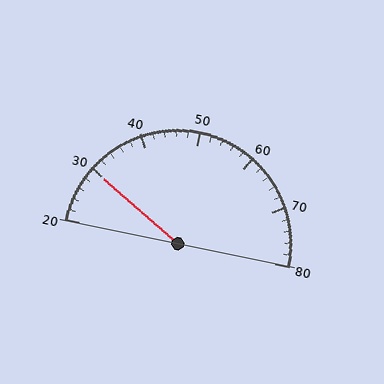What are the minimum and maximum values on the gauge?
The gauge ranges from 20 to 80.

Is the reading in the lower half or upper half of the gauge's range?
The reading is in the lower half of the range (20 to 80).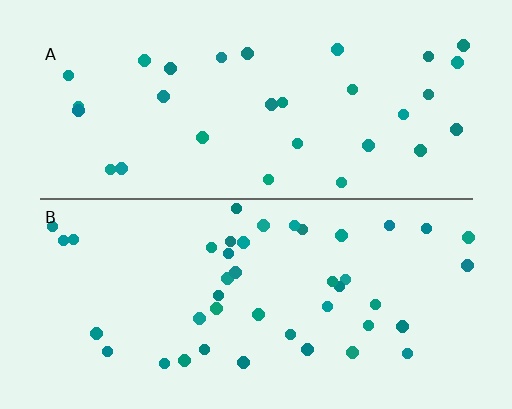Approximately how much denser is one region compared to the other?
Approximately 1.4× — region B over region A.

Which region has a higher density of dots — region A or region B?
B (the bottom).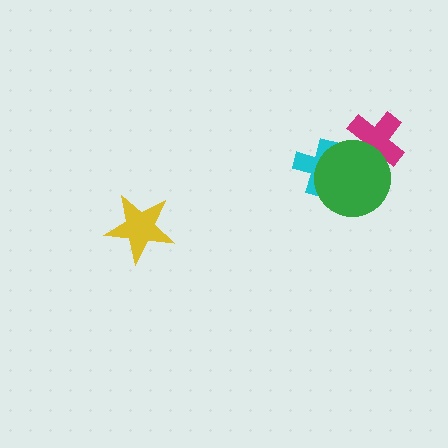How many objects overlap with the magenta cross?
1 object overlaps with the magenta cross.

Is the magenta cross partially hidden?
Yes, it is partially covered by another shape.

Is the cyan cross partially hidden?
Yes, it is partially covered by another shape.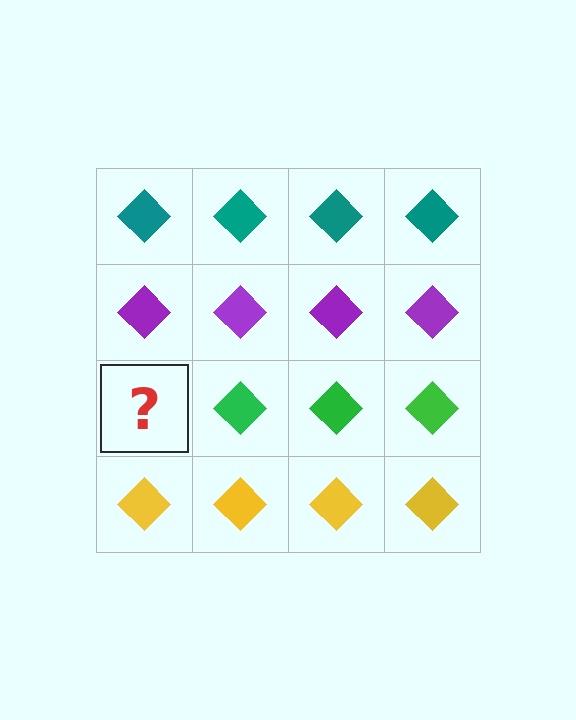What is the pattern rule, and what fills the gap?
The rule is that each row has a consistent color. The gap should be filled with a green diamond.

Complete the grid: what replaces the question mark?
The question mark should be replaced with a green diamond.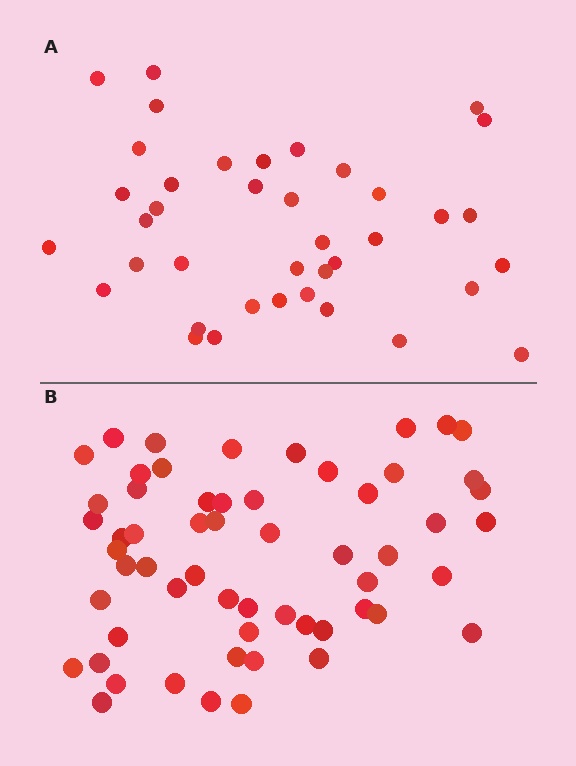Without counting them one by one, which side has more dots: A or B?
Region B (the bottom region) has more dots.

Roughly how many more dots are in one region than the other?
Region B has approximately 20 more dots than region A.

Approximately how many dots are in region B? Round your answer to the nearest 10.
About 60 dots. (The exact count is 58, which rounds to 60.)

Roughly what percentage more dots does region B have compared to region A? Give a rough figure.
About 50% more.